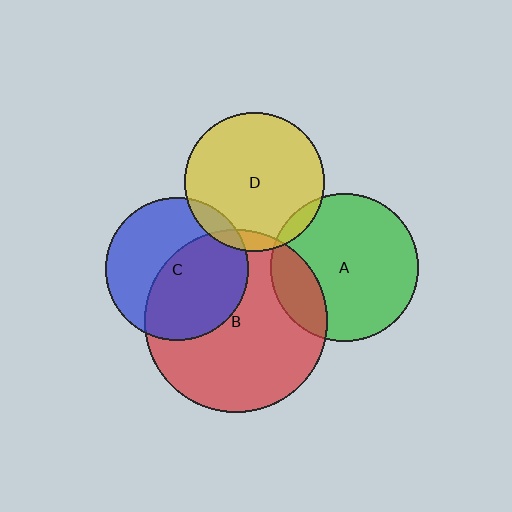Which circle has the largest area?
Circle B (red).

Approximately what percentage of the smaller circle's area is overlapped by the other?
Approximately 5%.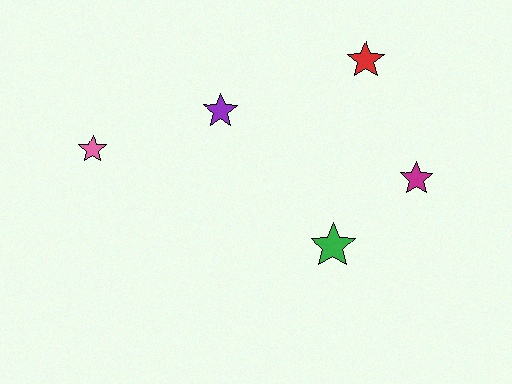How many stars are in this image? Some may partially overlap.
There are 5 stars.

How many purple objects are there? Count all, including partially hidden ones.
There is 1 purple object.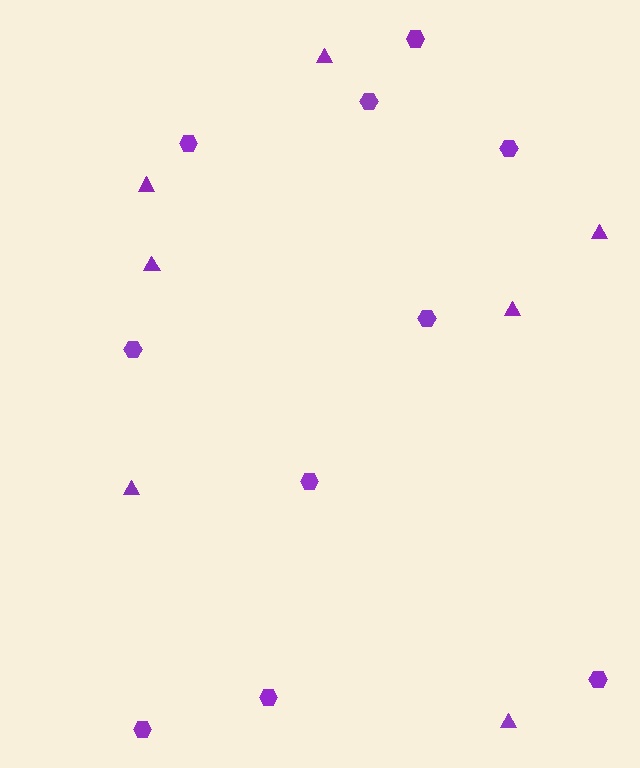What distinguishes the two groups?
There are 2 groups: one group of triangles (7) and one group of hexagons (10).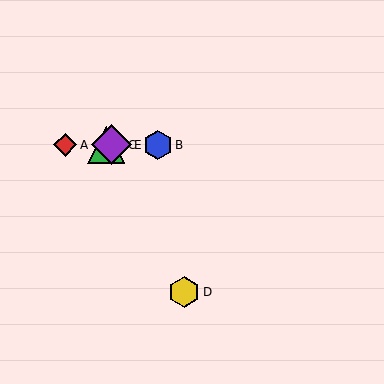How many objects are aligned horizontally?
4 objects (A, B, C, E) are aligned horizontally.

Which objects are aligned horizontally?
Objects A, B, C, E are aligned horizontally.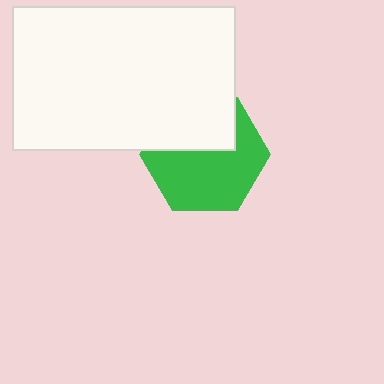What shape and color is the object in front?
The object in front is a white rectangle.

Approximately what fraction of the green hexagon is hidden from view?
Roughly 38% of the green hexagon is hidden behind the white rectangle.